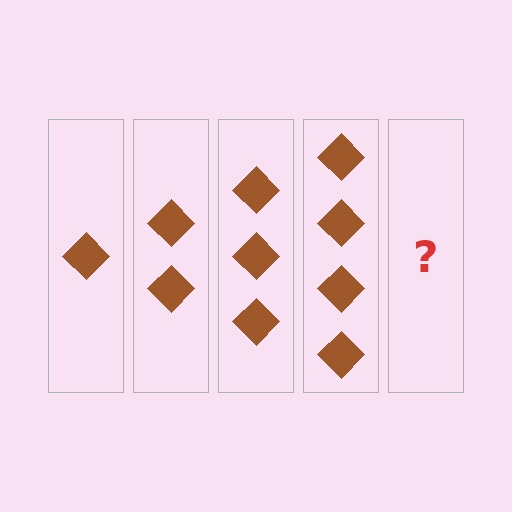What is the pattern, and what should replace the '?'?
The pattern is that each step adds one more diamond. The '?' should be 5 diamonds.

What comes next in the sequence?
The next element should be 5 diamonds.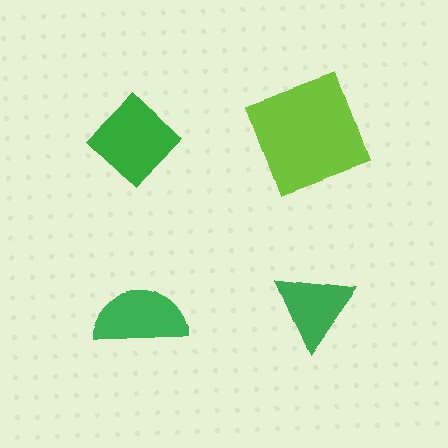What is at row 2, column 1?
A green semicircle.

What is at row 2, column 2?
A green triangle.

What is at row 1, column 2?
A lime square.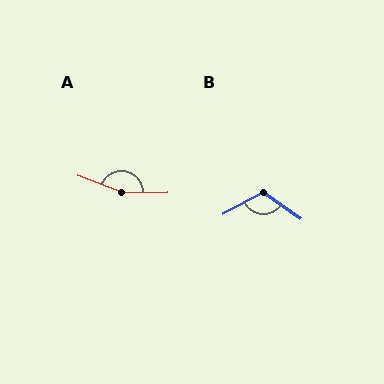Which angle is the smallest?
B, at approximately 116 degrees.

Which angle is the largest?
A, at approximately 159 degrees.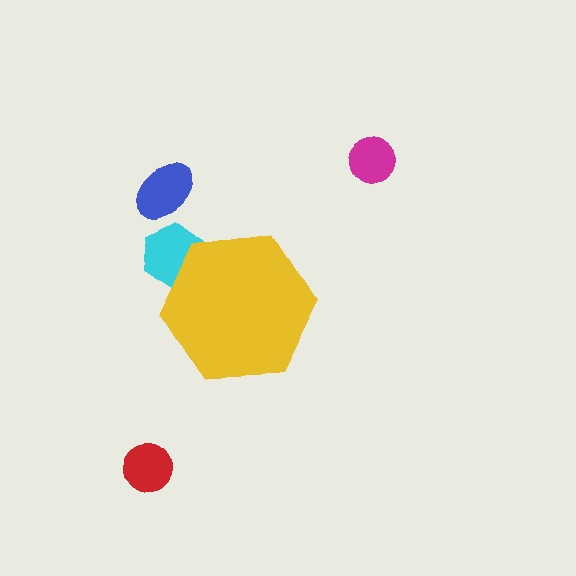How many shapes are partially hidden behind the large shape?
1 shape is partially hidden.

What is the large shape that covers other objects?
A yellow hexagon.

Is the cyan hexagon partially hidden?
Yes, the cyan hexagon is partially hidden behind the yellow hexagon.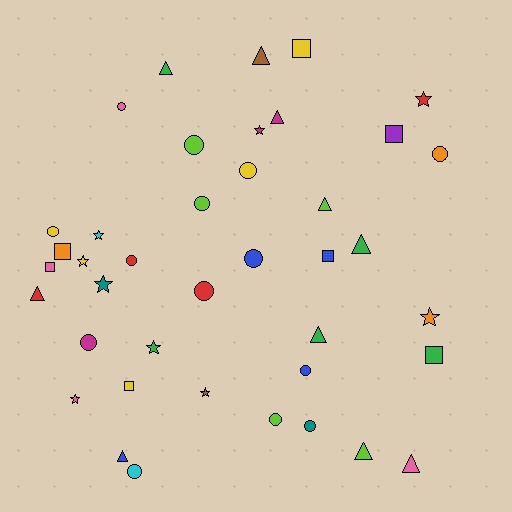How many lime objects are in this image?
There are 5 lime objects.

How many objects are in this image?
There are 40 objects.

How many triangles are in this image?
There are 10 triangles.